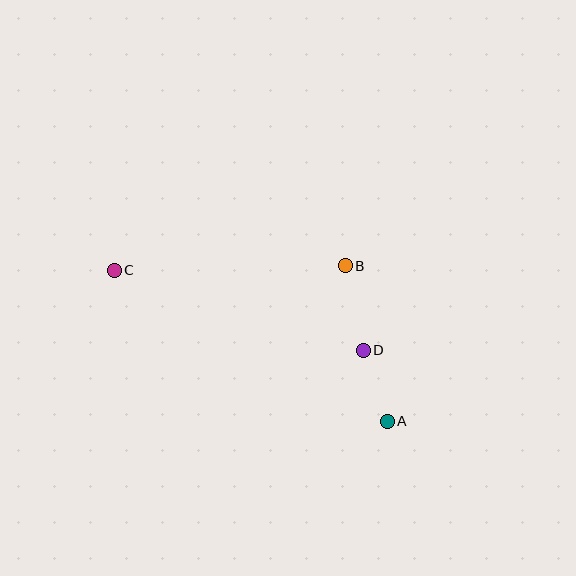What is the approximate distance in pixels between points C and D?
The distance between C and D is approximately 262 pixels.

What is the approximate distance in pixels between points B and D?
The distance between B and D is approximately 86 pixels.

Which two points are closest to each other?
Points A and D are closest to each other.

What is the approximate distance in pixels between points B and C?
The distance between B and C is approximately 231 pixels.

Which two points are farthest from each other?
Points A and C are farthest from each other.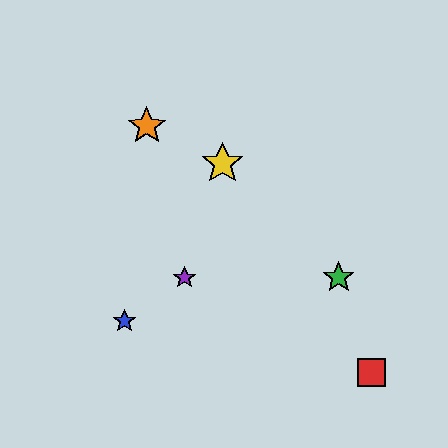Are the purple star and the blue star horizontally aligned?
No, the purple star is at y≈278 and the blue star is at y≈321.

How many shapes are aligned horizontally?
2 shapes (the green star, the purple star) are aligned horizontally.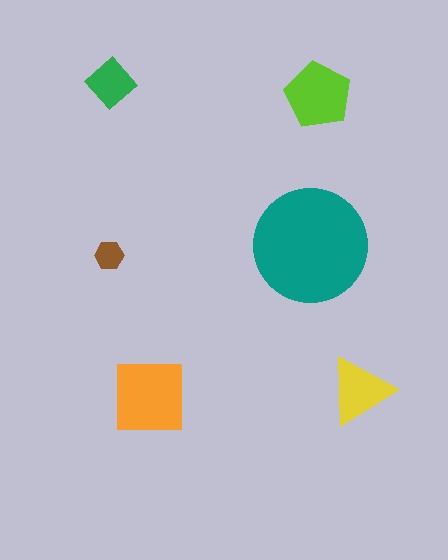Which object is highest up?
The green diamond is topmost.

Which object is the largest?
The teal circle.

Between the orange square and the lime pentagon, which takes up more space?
The orange square.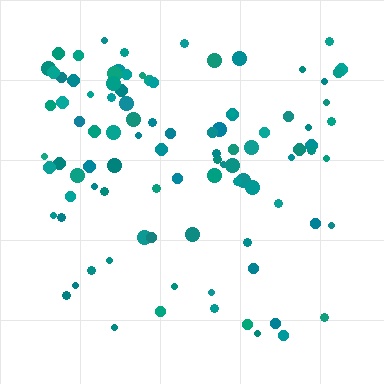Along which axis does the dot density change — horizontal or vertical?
Vertical.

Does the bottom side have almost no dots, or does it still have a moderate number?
Still a moderate number, just noticeably fewer than the top.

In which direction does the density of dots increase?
From bottom to top, with the top side densest.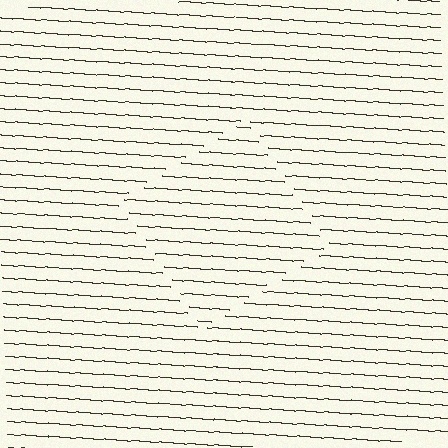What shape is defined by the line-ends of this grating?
An illusory square. The interior of the shape contains the same grating, shifted by half a period — the contour is defined by the phase discontinuity where line-ends from the inner and outer gratings abut.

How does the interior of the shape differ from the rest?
The interior of the shape contains the same grating, shifted by half a period — the contour is defined by the phase discontinuity where line-ends from the inner and outer gratings abut.